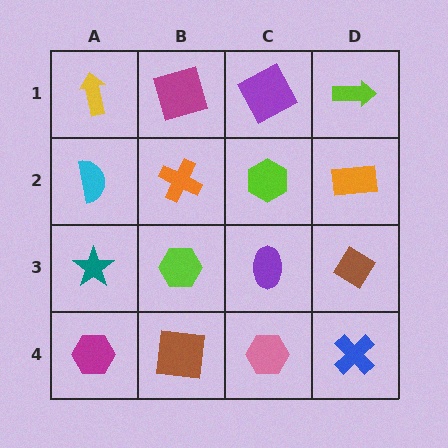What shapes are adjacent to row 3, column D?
An orange rectangle (row 2, column D), a blue cross (row 4, column D), a purple ellipse (row 3, column C).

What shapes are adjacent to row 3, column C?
A lime hexagon (row 2, column C), a pink hexagon (row 4, column C), a lime hexagon (row 3, column B), a brown diamond (row 3, column D).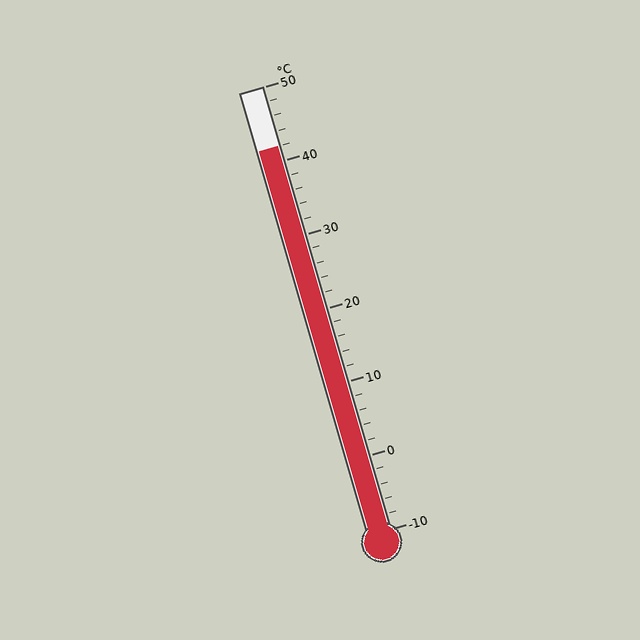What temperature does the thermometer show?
The thermometer shows approximately 42°C.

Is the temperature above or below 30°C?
The temperature is above 30°C.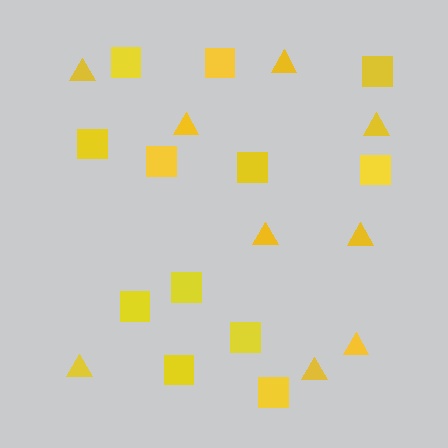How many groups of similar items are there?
There are 2 groups: one group of triangles (9) and one group of squares (12).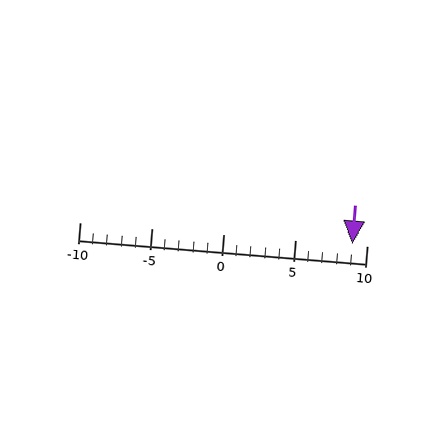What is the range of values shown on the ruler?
The ruler shows values from -10 to 10.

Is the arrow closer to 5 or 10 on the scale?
The arrow is closer to 10.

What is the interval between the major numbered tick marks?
The major tick marks are spaced 5 units apart.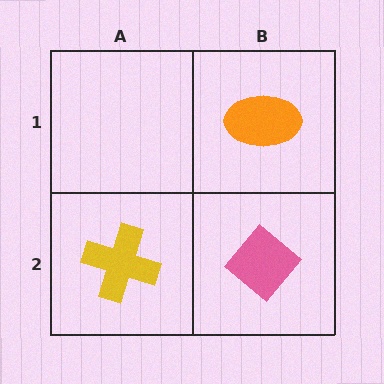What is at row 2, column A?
A yellow cross.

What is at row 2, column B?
A pink diamond.